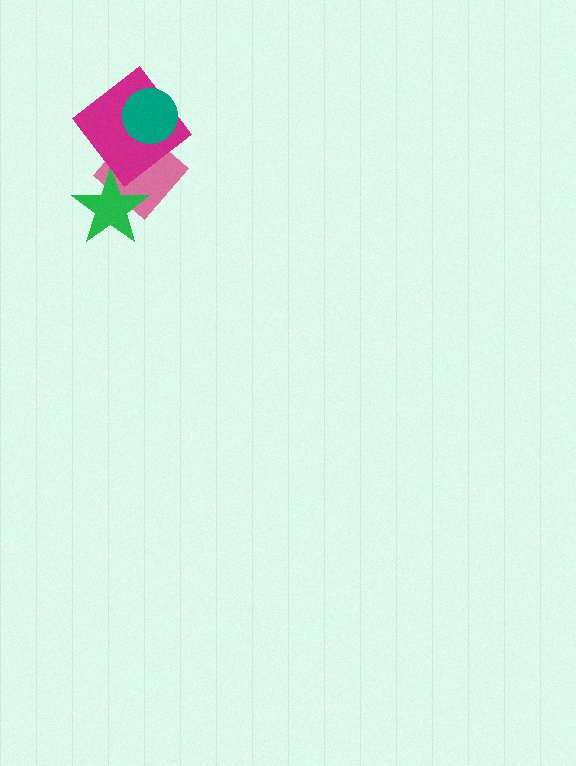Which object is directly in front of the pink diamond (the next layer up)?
The green star is directly in front of the pink diamond.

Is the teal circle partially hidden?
No, no other shape covers it.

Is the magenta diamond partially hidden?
Yes, it is partially covered by another shape.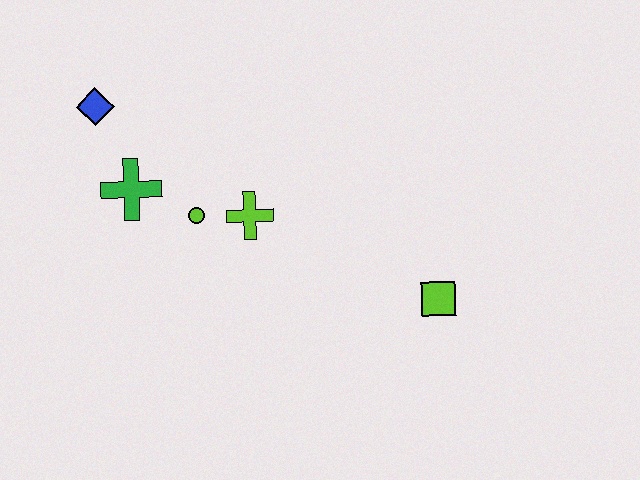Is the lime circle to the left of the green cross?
No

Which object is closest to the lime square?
The lime cross is closest to the lime square.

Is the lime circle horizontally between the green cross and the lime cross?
Yes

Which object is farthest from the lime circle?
The lime square is farthest from the lime circle.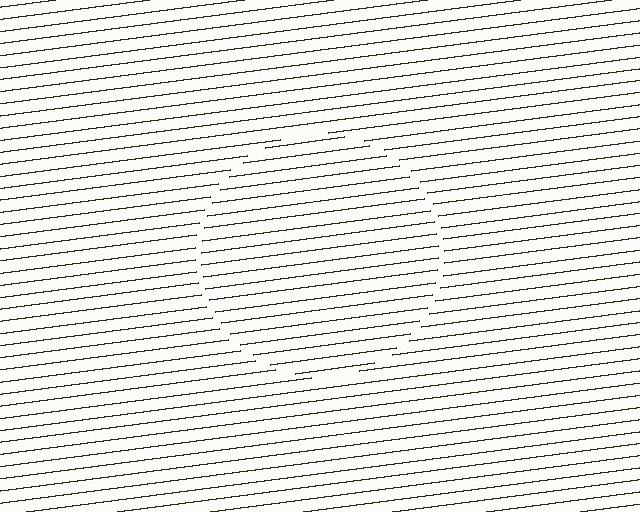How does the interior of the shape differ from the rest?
The interior of the shape contains the same grating, shifted by half a period — the contour is defined by the phase discontinuity where line-ends from the inner and outer gratings abut.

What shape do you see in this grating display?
An illusory circle. The interior of the shape contains the same grating, shifted by half a period — the contour is defined by the phase discontinuity where line-ends from the inner and outer gratings abut.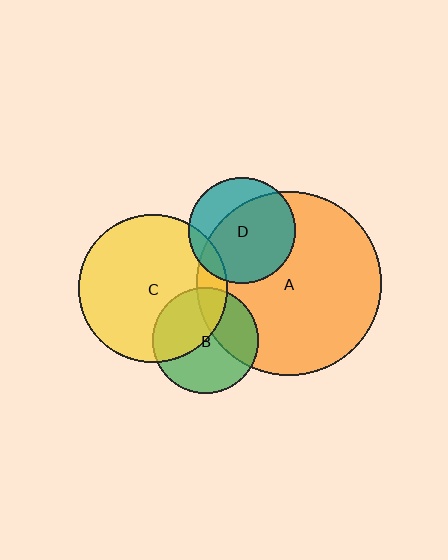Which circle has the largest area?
Circle A (orange).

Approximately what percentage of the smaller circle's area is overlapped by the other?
Approximately 35%.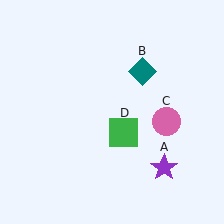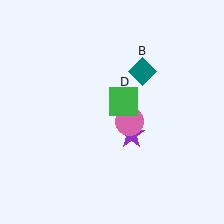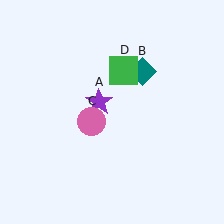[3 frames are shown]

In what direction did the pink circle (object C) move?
The pink circle (object C) moved left.